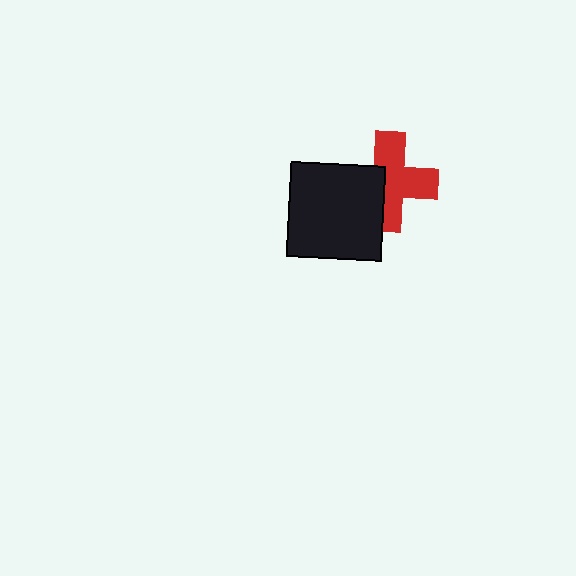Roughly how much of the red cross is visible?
About half of it is visible (roughly 64%).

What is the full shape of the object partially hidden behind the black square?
The partially hidden object is a red cross.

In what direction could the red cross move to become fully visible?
The red cross could move right. That would shift it out from behind the black square entirely.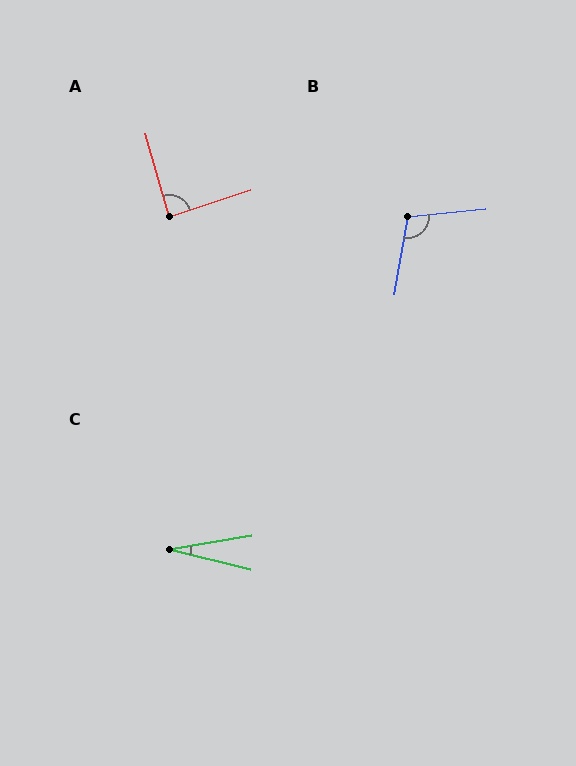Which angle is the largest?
B, at approximately 106 degrees.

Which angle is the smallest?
C, at approximately 24 degrees.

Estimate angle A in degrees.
Approximately 87 degrees.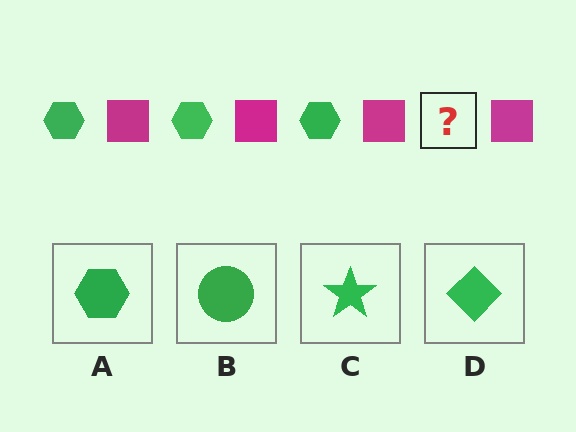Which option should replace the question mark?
Option A.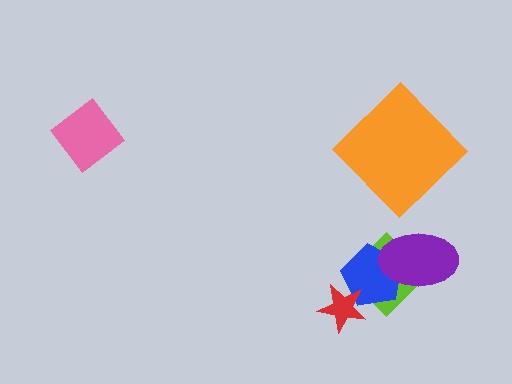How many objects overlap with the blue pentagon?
3 objects overlap with the blue pentagon.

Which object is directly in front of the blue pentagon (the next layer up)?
The purple ellipse is directly in front of the blue pentagon.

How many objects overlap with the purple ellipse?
2 objects overlap with the purple ellipse.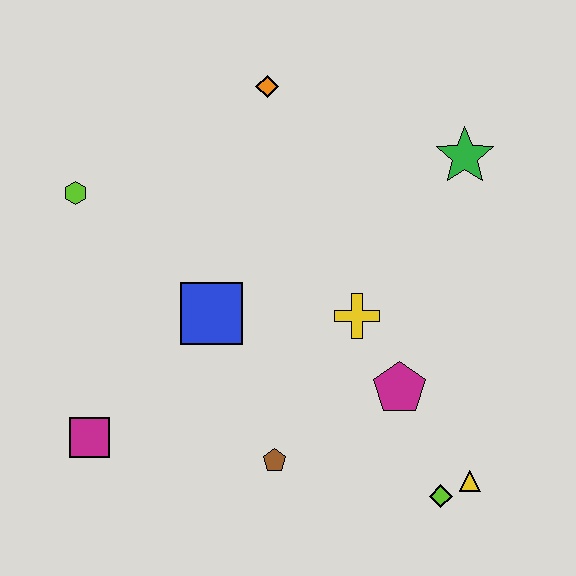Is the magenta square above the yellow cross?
No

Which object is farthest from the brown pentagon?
The orange diamond is farthest from the brown pentagon.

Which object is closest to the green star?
The yellow cross is closest to the green star.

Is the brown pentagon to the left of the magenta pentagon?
Yes